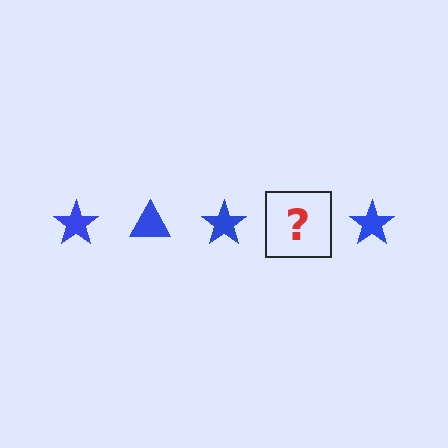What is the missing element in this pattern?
The missing element is a blue triangle.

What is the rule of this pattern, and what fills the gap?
The rule is that the pattern cycles through star, triangle shapes in blue. The gap should be filled with a blue triangle.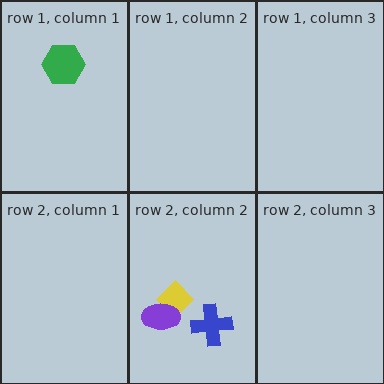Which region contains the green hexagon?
The row 1, column 1 region.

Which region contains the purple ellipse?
The row 2, column 2 region.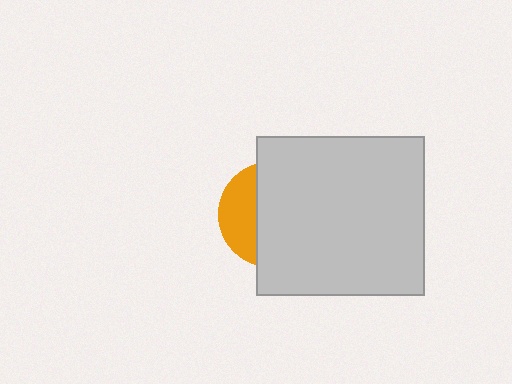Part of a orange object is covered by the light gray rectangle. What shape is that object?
It is a circle.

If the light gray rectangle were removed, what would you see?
You would see the complete orange circle.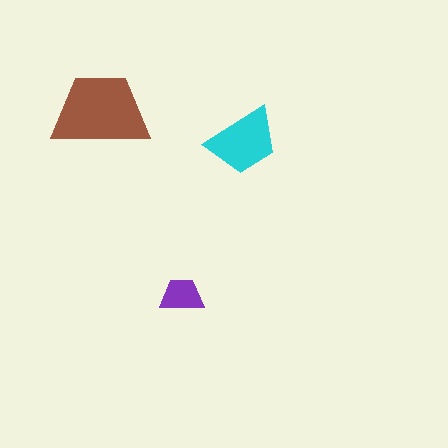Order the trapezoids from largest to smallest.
the brown one, the cyan one, the purple one.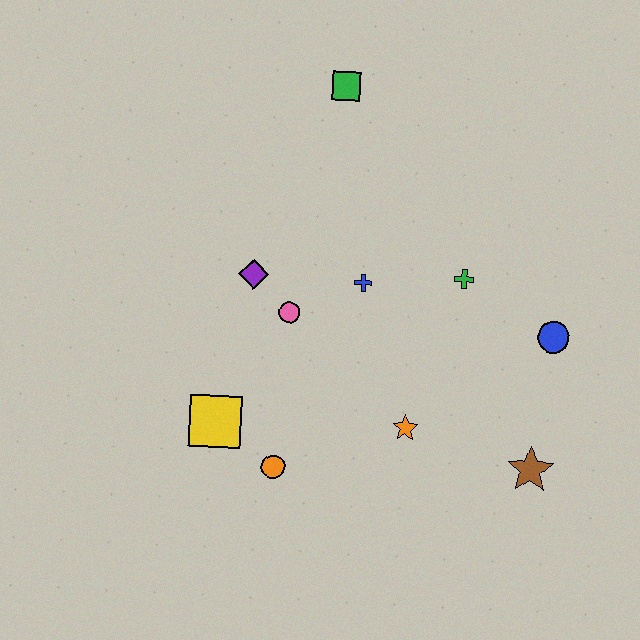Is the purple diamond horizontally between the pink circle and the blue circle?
No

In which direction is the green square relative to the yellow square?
The green square is above the yellow square.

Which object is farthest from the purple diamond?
The brown star is farthest from the purple diamond.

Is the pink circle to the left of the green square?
Yes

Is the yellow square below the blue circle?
Yes